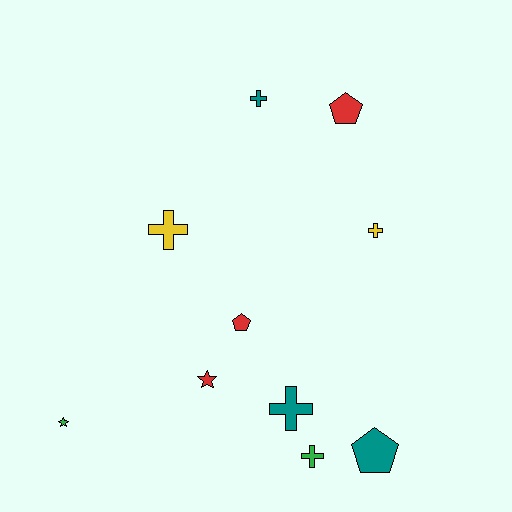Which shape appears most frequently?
Cross, with 5 objects.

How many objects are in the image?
There are 10 objects.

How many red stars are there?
There is 1 red star.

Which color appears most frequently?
Red, with 3 objects.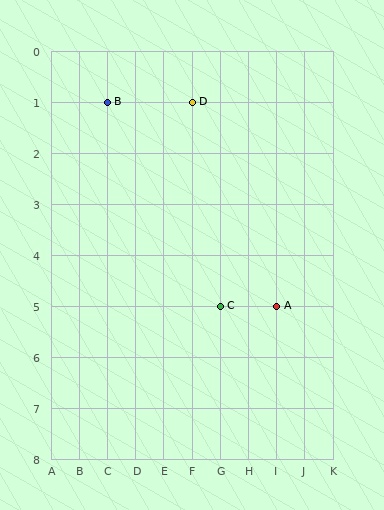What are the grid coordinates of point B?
Point B is at grid coordinates (C, 1).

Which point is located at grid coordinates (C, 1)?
Point B is at (C, 1).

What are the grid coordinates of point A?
Point A is at grid coordinates (I, 5).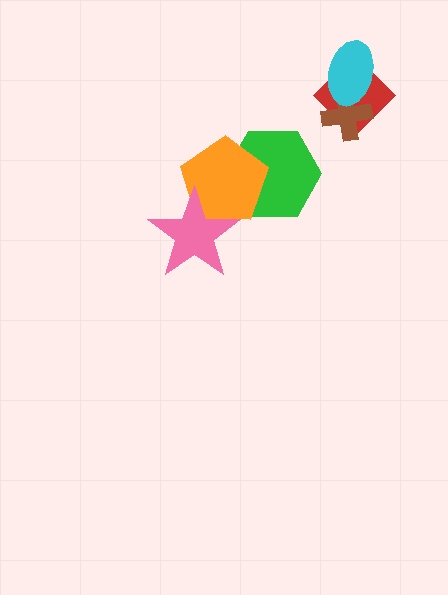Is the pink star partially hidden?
No, no other shape covers it.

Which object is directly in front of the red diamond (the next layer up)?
The brown cross is directly in front of the red diamond.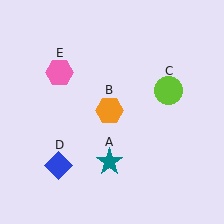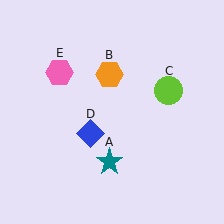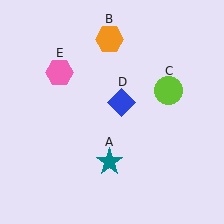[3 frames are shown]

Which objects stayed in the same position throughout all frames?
Teal star (object A) and lime circle (object C) and pink hexagon (object E) remained stationary.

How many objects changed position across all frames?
2 objects changed position: orange hexagon (object B), blue diamond (object D).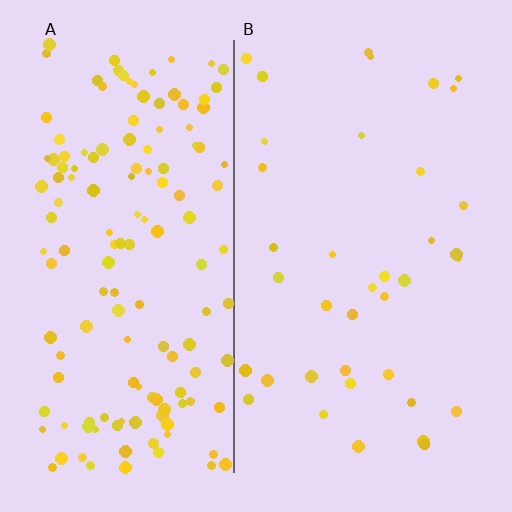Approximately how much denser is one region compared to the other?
Approximately 3.9× — region A over region B.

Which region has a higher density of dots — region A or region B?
A (the left).